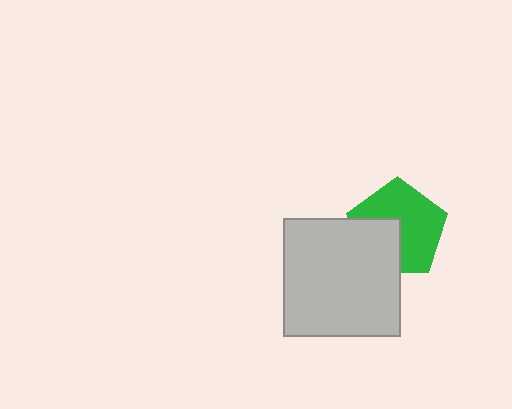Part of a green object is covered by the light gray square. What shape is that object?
It is a pentagon.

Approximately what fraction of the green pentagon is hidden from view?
Roughly 37% of the green pentagon is hidden behind the light gray square.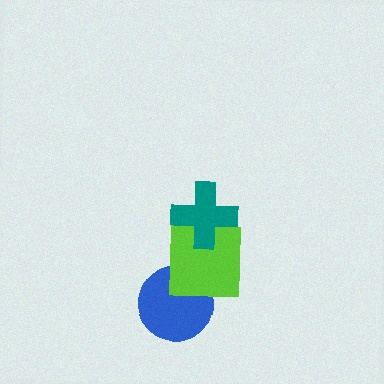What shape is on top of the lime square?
The teal cross is on top of the lime square.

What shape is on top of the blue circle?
The lime square is on top of the blue circle.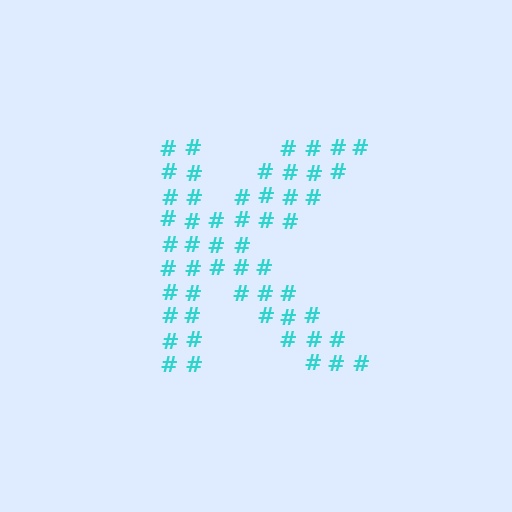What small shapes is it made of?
It is made of small hash symbols.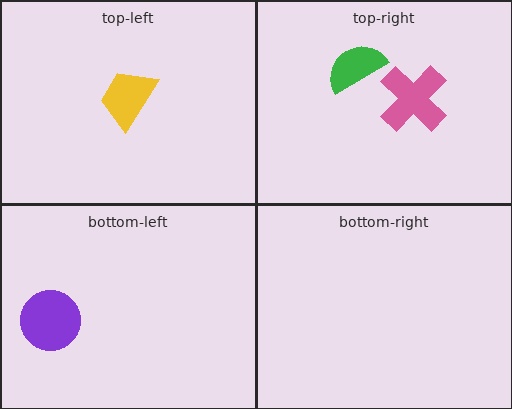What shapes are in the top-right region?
The pink cross, the green semicircle.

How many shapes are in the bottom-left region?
1.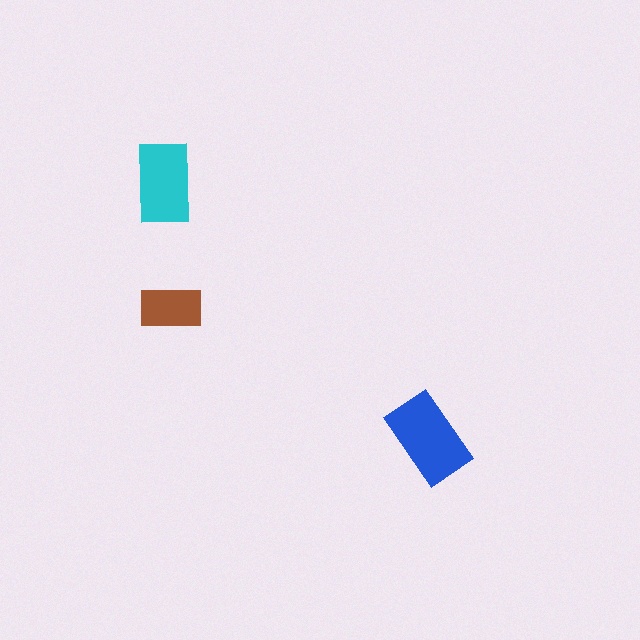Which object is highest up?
The cyan rectangle is topmost.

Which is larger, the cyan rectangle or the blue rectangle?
The blue one.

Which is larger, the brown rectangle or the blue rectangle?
The blue one.